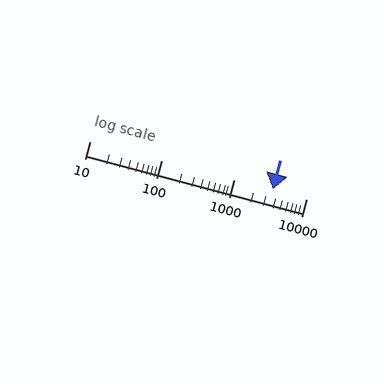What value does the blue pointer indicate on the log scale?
The pointer indicates approximately 3500.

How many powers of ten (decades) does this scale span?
The scale spans 3 decades, from 10 to 10000.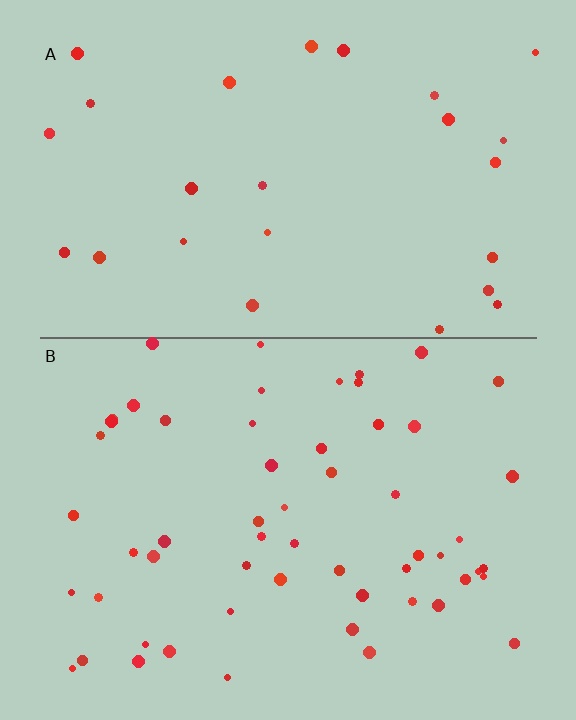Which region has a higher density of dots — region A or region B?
B (the bottom).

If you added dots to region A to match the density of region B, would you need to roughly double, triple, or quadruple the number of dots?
Approximately double.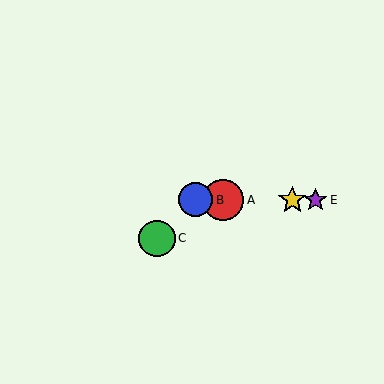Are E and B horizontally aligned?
Yes, both are at y≈200.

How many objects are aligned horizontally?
4 objects (A, B, D, E) are aligned horizontally.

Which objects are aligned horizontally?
Objects A, B, D, E are aligned horizontally.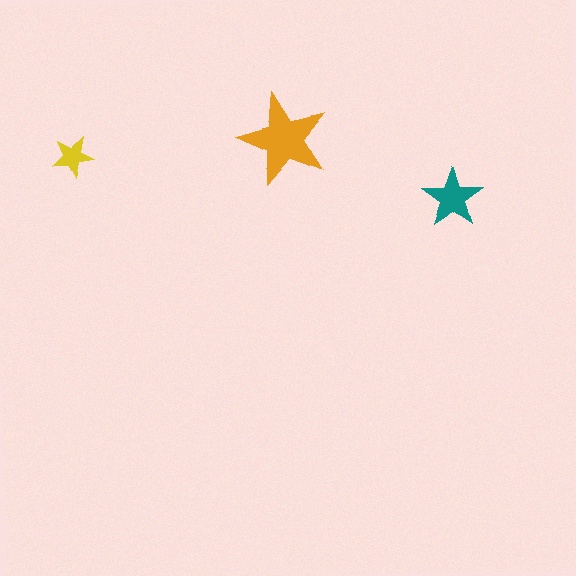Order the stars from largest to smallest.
the orange one, the teal one, the yellow one.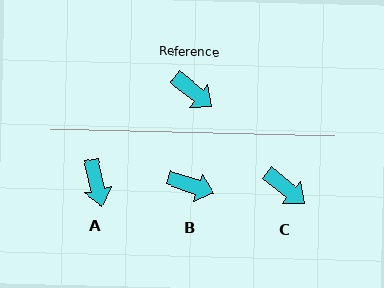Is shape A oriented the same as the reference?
No, it is off by about 38 degrees.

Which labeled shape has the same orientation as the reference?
C.